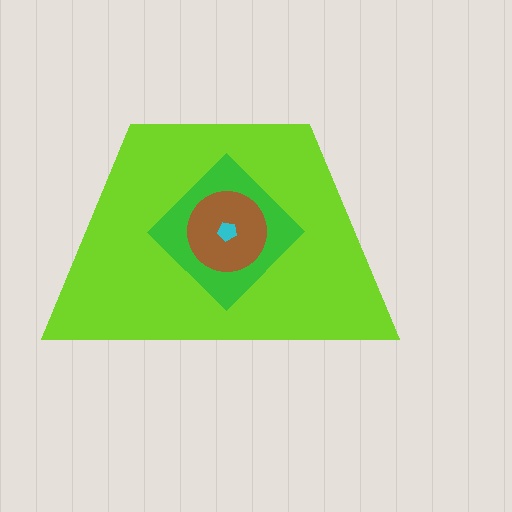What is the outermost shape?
The lime trapezoid.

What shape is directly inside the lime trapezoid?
The green diamond.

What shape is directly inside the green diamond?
The brown circle.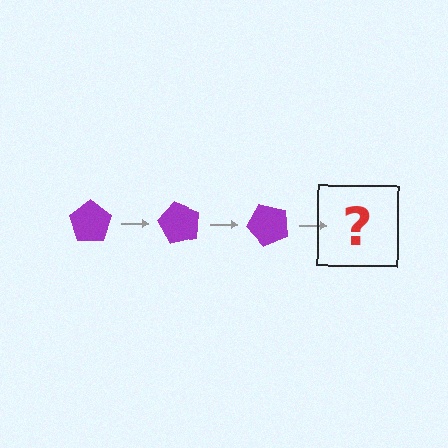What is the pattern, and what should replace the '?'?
The pattern is that the pentagon rotates 60 degrees each step. The '?' should be a purple pentagon rotated 180 degrees.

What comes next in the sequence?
The next element should be a purple pentagon rotated 180 degrees.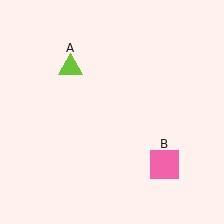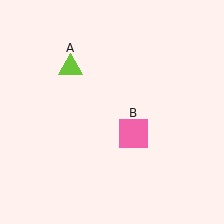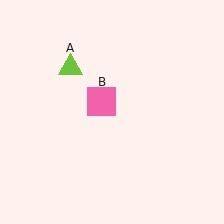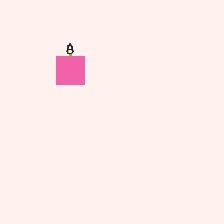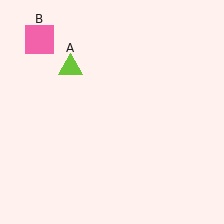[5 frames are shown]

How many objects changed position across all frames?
1 object changed position: pink square (object B).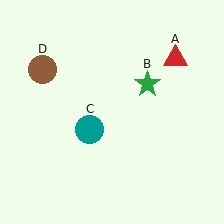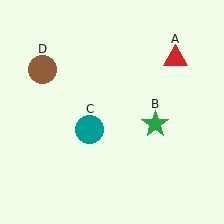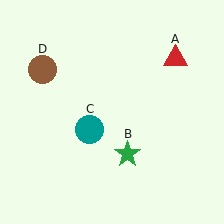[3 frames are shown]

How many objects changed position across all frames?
1 object changed position: green star (object B).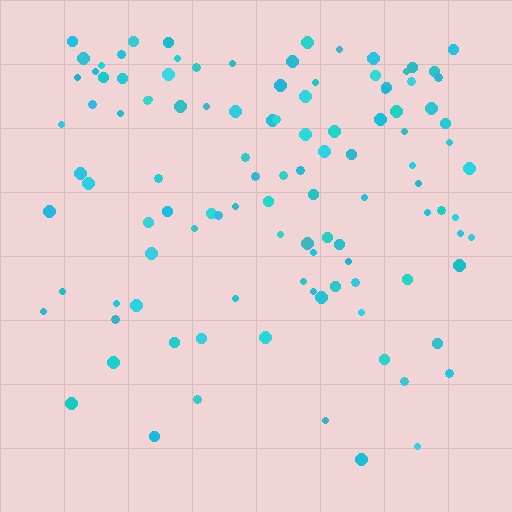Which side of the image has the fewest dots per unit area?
The bottom.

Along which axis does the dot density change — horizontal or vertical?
Vertical.